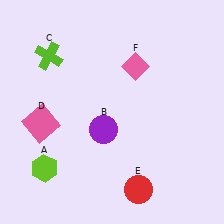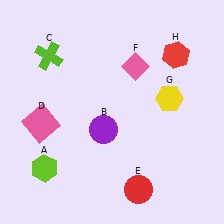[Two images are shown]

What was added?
A yellow hexagon (G), a red hexagon (H) were added in Image 2.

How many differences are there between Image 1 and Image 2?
There are 2 differences between the two images.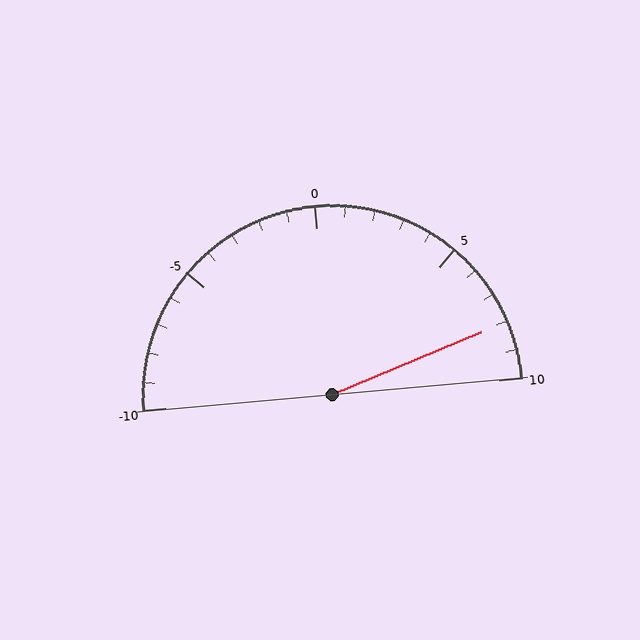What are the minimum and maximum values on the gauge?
The gauge ranges from -10 to 10.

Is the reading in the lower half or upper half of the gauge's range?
The reading is in the upper half of the range (-10 to 10).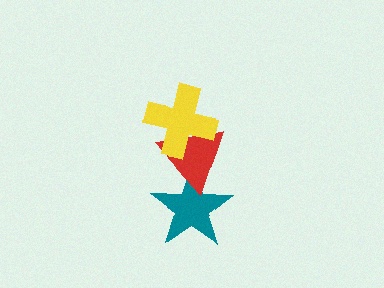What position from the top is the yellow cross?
The yellow cross is 1st from the top.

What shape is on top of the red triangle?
The yellow cross is on top of the red triangle.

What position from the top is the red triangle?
The red triangle is 2nd from the top.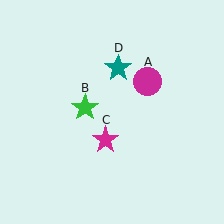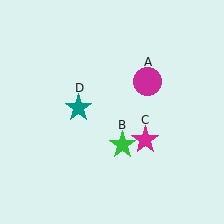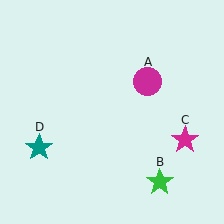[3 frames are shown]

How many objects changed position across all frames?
3 objects changed position: green star (object B), magenta star (object C), teal star (object D).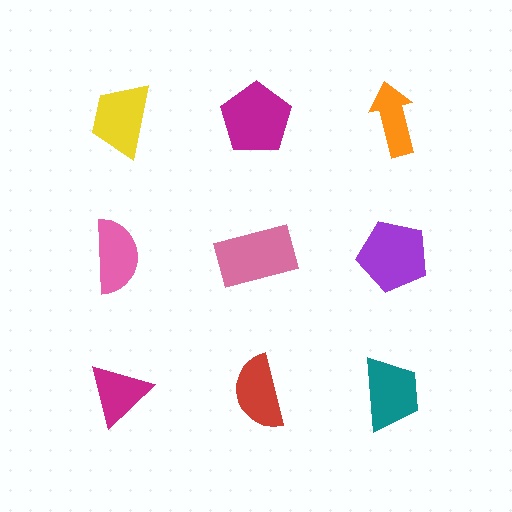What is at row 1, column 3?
An orange arrow.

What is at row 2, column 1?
A pink semicircle.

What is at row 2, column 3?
A purple pentagon.